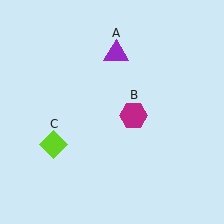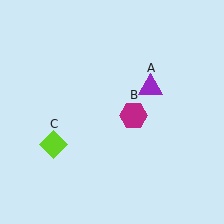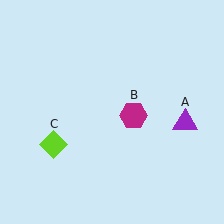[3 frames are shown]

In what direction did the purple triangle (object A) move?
The purple triangle (object A) moved down and to the right.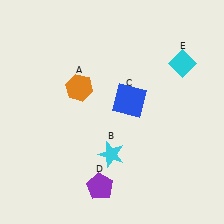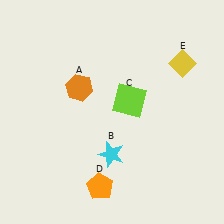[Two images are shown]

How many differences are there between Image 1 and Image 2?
There are 3 differences between the two images.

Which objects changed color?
C changed from blue to lime. D changed from purple to orange. E changed from cyan to yellow.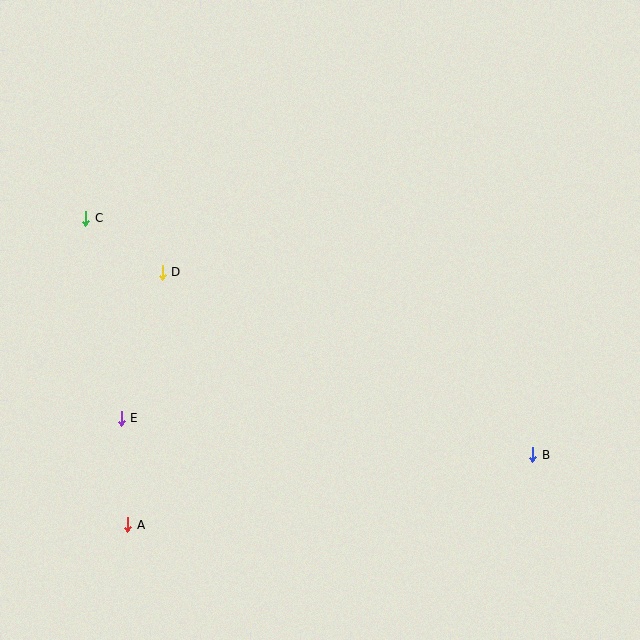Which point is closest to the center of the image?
Point D at (162, 272) is closest to the center.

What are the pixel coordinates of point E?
Point E is at (121, 418).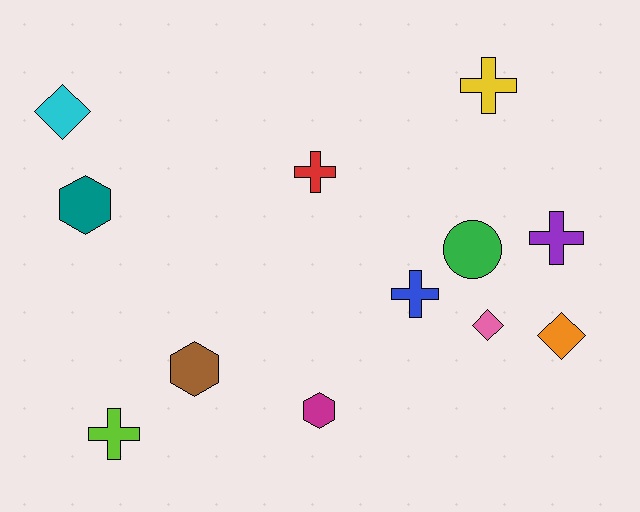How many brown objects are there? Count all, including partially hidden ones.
There is 1 brown object.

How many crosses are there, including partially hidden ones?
There are 5 crosses.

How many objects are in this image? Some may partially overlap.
There are 12 objects.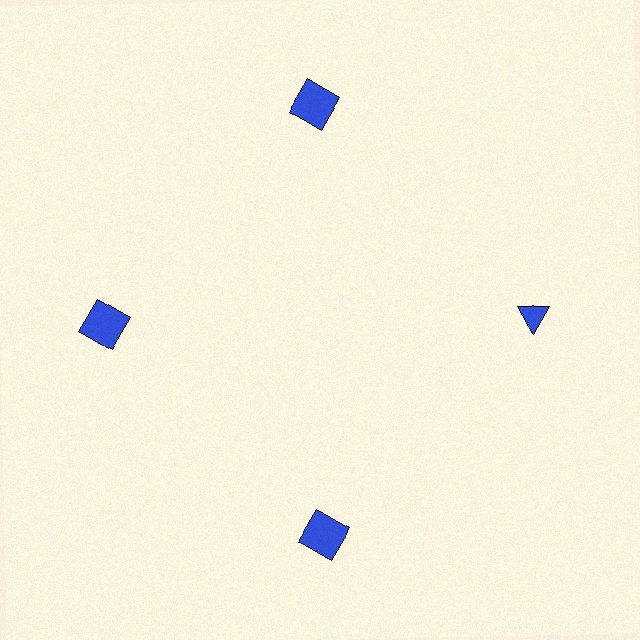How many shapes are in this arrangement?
There are 4 shapes arranged in a ring pattern.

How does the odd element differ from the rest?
It has a different shape: triangle instead of square.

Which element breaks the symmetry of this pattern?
The blue triangle at roughly the 3 o'clock position breaks the symmetry. All other shapes are blue squares.